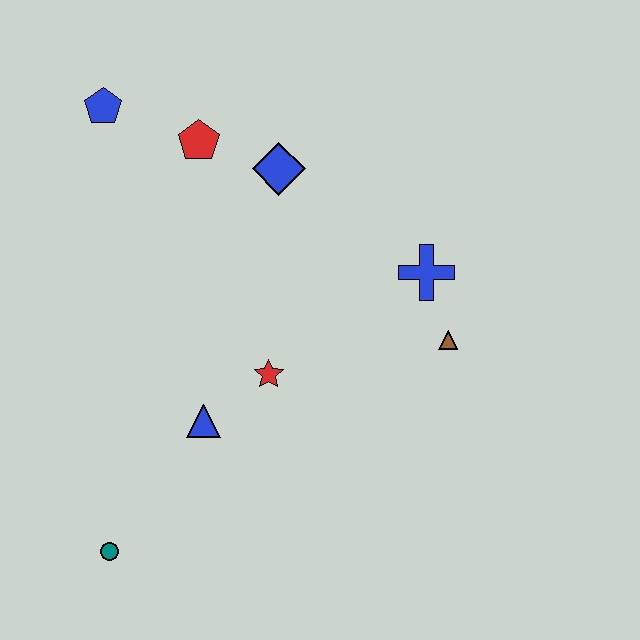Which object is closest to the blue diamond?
The red pentagon is closest to the blue diamond.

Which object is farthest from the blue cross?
The teal circle is farthest from the blue cross.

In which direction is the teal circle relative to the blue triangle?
The teal circle is below the blue triangle.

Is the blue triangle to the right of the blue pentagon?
Yes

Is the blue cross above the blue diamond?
No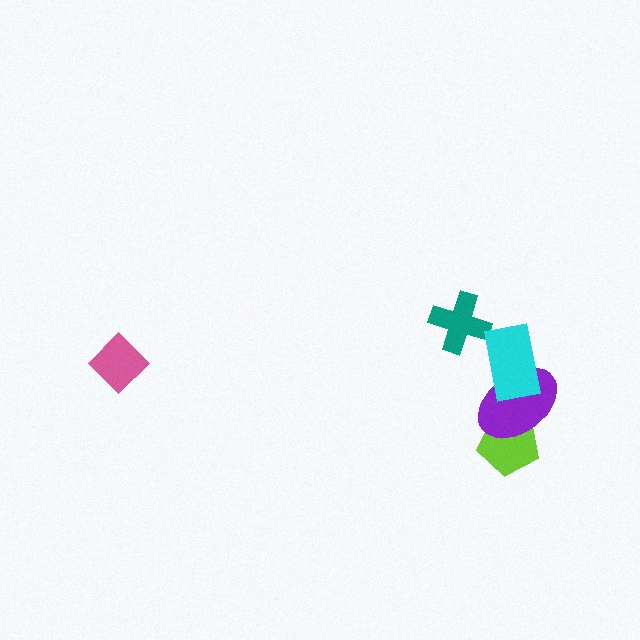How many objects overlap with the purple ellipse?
2 objects overlap with the purple ellipse.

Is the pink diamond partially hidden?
No, no other shape covers it.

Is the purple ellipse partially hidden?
Yes, it is partially covered by another shape.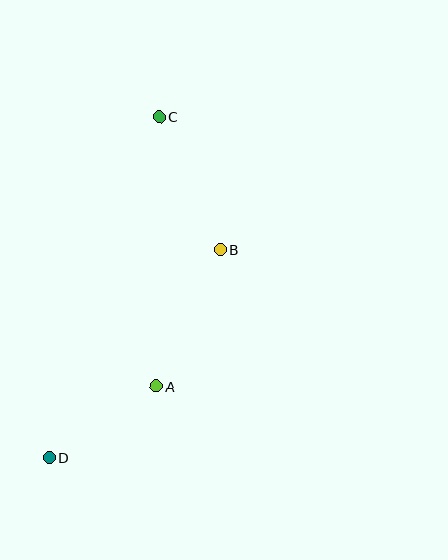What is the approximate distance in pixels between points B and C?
The distance between B and C is approximately 146 pixels.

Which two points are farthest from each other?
Points C and D are farthest from each other.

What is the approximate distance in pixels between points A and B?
The distance between A and B is approximately 151 pixels.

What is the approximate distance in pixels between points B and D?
The distance between B and D is approximately 269 pixels.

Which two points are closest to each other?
Points A and D are closest to each other.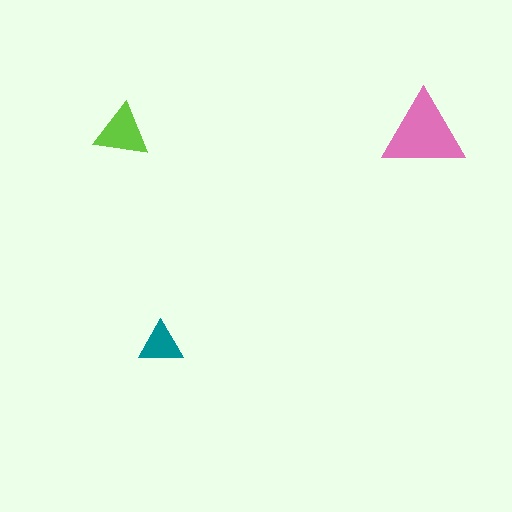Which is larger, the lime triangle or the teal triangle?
The lime one.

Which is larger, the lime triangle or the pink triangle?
The pink one.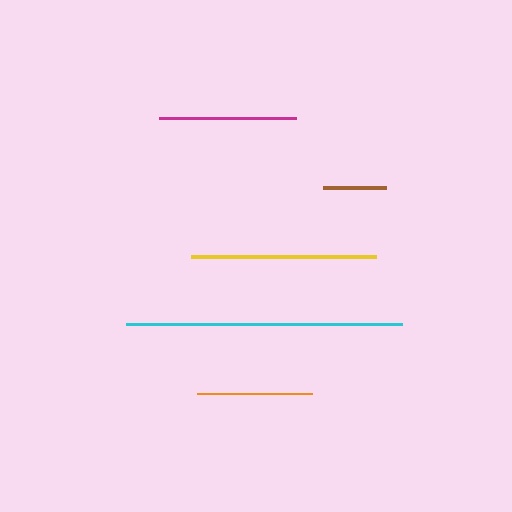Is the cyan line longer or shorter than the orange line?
The cyan line is longer than the orange line.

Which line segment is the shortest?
The brown line is the shortest at approximately 64 pixels.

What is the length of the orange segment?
The orange segment is approximately 115 pixels long.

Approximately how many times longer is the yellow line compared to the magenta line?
The yellow line is approximately 1.4 times the length of the magenta line.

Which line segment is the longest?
The cyan line is the longest at approximately 276 pixels.